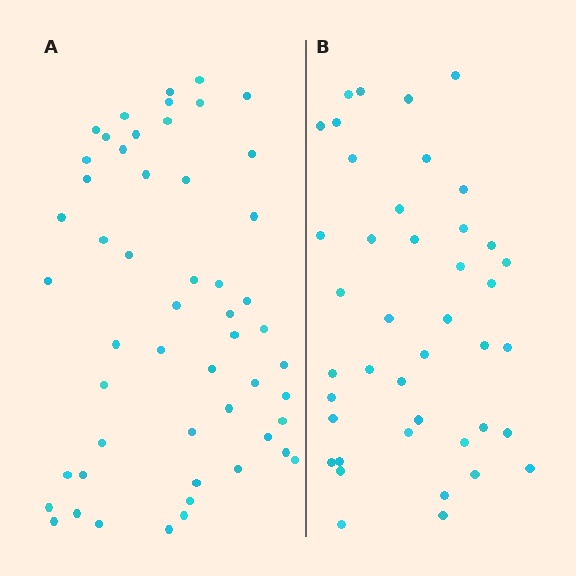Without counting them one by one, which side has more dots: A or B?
Region A (the left region) has more dots.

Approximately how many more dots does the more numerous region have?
Region A has roughly 12 or so more dots than region B.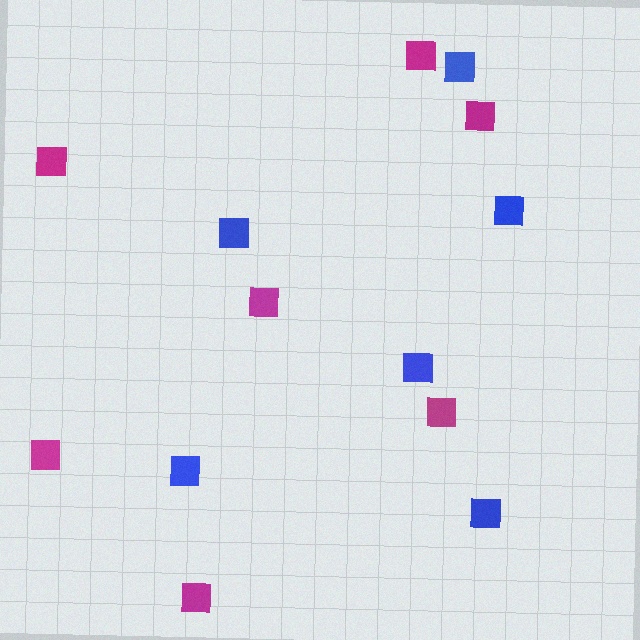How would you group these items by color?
There are 2 groups: one group of blue squares (6) and one group of magenta squares (7).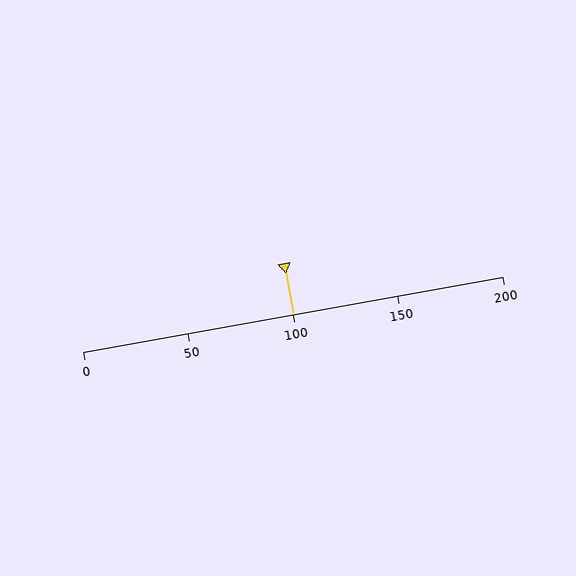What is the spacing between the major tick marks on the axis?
The major ticks are spaced 50 apart.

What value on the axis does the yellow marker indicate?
The marker indicates approximately 100.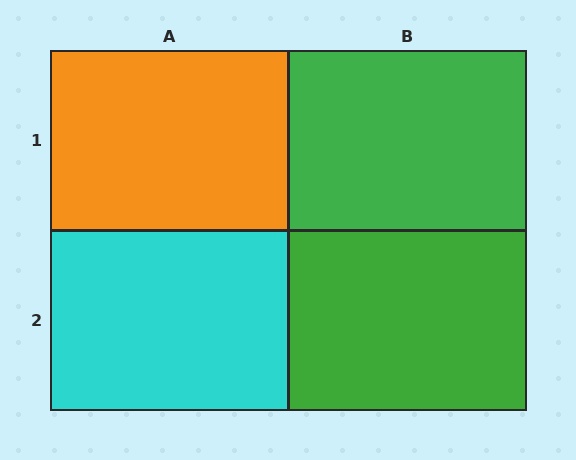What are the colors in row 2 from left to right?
Cyan, green.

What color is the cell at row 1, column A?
Orange.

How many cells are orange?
1 cell is orange.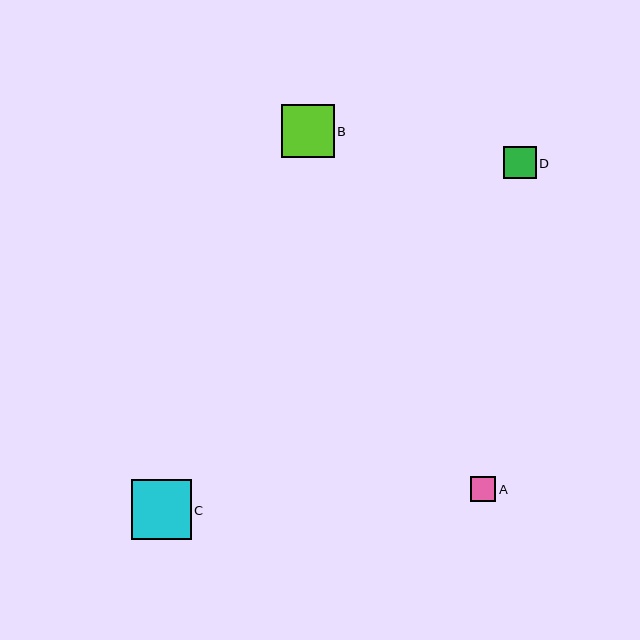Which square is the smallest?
Square A is the smallest with a size of approximately 26 pixels.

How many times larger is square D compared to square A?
Square D is approximately 1.3 times the size of square A.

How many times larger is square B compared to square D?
Square B is approximately 1.6 times the size of square D.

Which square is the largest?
Square C is the largest with a size of approximately 60 pixels.